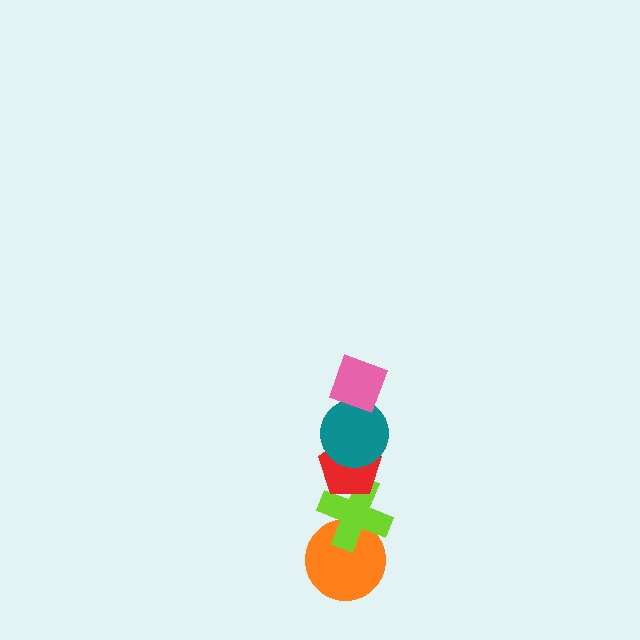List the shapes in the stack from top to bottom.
From top to bottom: the pink diamond, the teal circle, the red pentagon, the lime cross, the orange circle.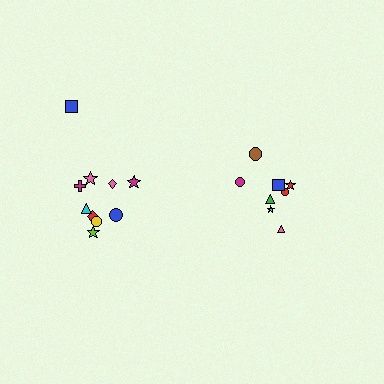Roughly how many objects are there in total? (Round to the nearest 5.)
Roughly 20 objects in total.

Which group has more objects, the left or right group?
The left group.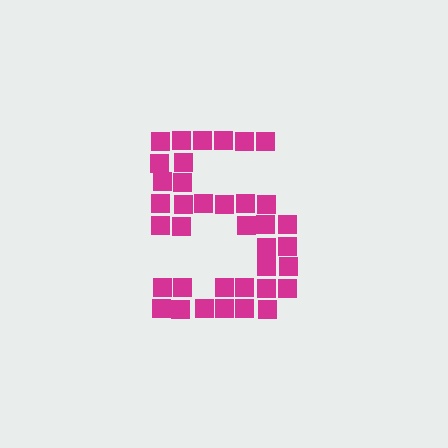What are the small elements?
The small elements are squares.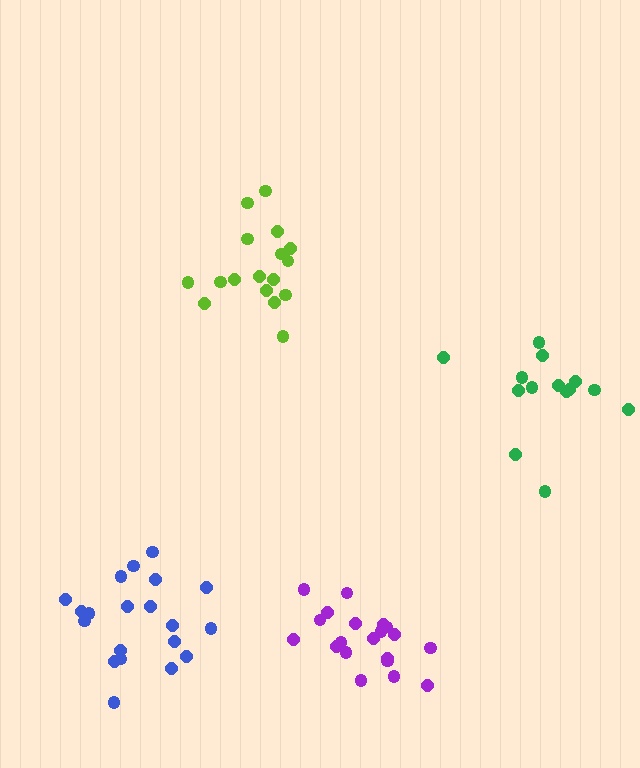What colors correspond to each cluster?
The clusters are colored: lime, green, purple, blue.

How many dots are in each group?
Group 1: 17 dots, Group 2: 14 dots, Group 3: 20 dots, Group 4: 20 dots (71 total).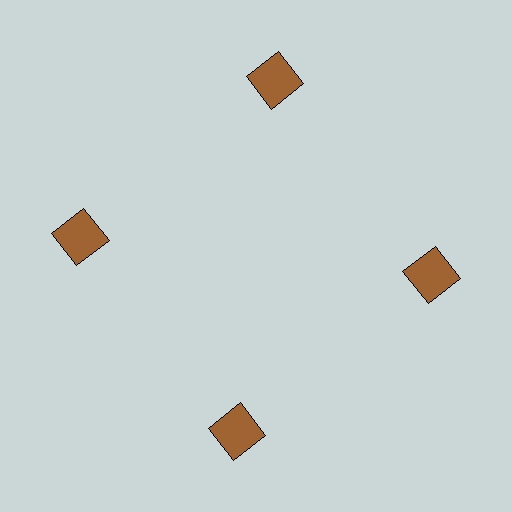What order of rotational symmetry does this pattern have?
This pattern has 4-fold rotational symmetry.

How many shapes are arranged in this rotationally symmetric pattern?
There are 4 shapes, arranged in 4 groups of 1.